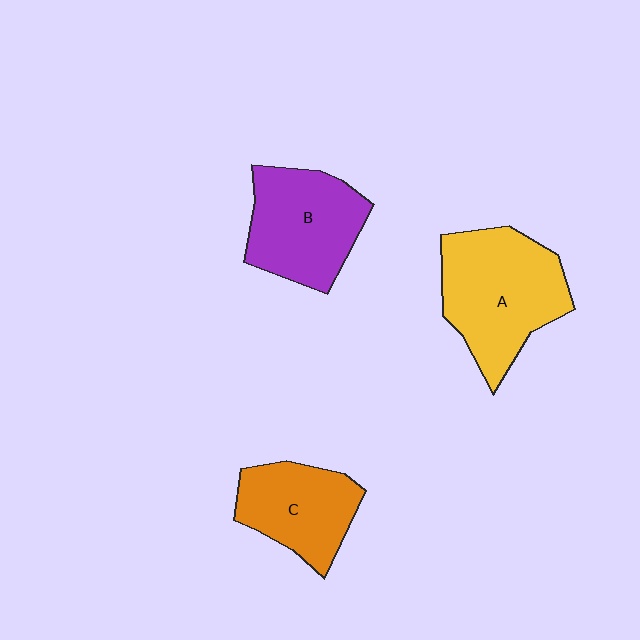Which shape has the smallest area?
Shape C (orange).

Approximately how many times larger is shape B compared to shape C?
Approximately 1.2 times.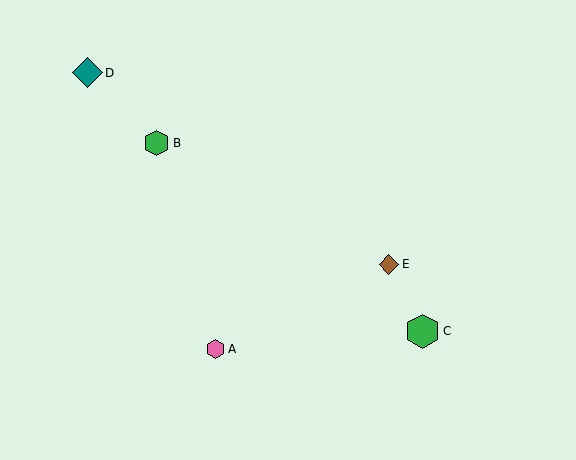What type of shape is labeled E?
Shape E is a brown diamond.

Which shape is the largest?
The green hexagon (labeled C) is the largest.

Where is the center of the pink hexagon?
The center of the pink hexagon is at (215, 349).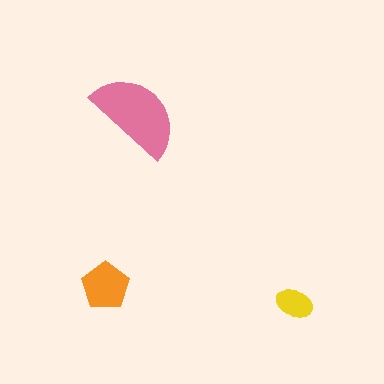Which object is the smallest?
The yellow ellipse.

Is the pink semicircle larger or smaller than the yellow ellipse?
Larger.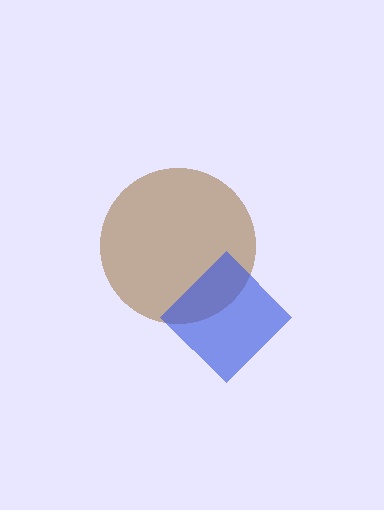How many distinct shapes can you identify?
There are 2 distinct shapes: a brown circle, a blue diamond.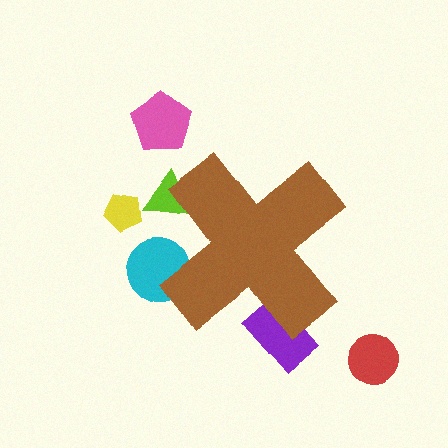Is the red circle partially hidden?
No, the red circle is fully visible.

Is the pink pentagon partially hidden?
No, the pink pentagon is fully visible.